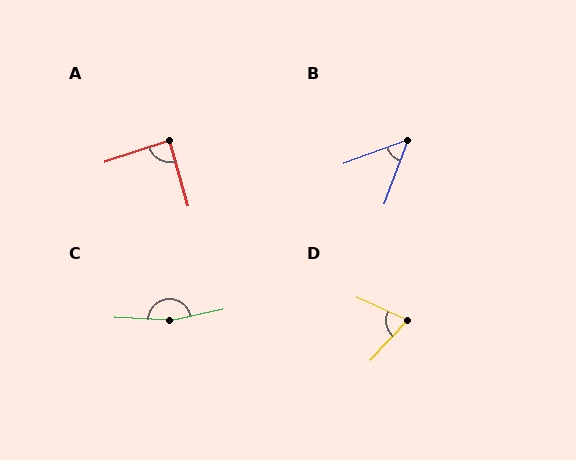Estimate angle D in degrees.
Approximately 72 degrees.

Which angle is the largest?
C, at approximately 165 degrees.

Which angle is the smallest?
B, at approximately 50 degrees.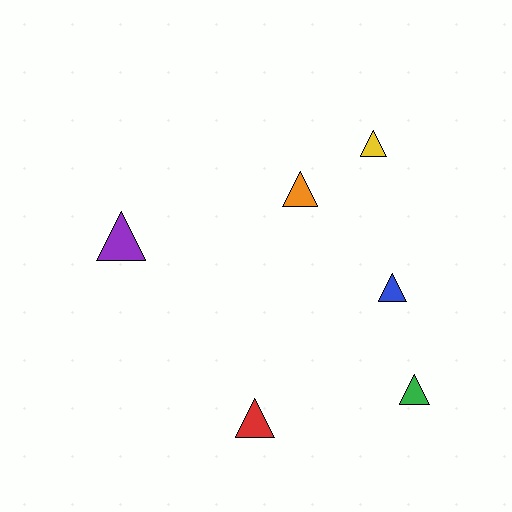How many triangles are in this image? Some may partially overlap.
There are 6 triangles.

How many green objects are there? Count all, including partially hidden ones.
There is 1 green object.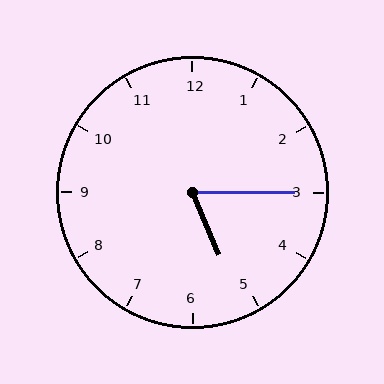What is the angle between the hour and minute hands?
Approximately 68 degrees.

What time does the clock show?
5:15.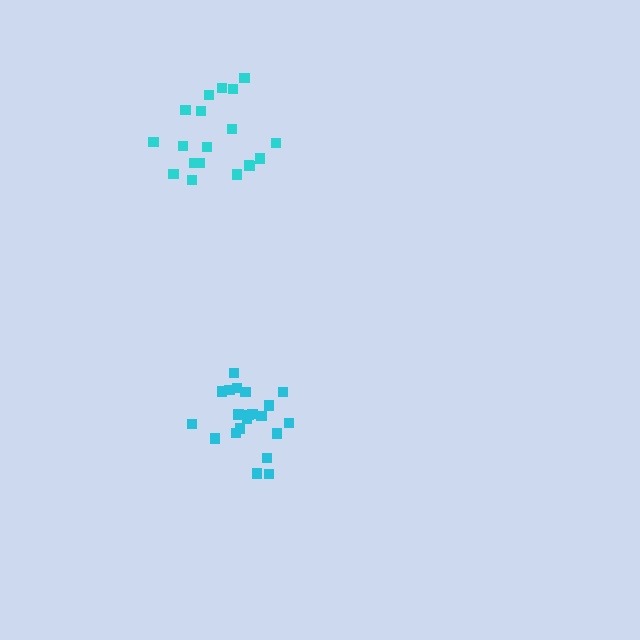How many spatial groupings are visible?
There are 2 spatial groupings.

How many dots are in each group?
Group 1: 21 dots, Group 2: 19 dots (40 total).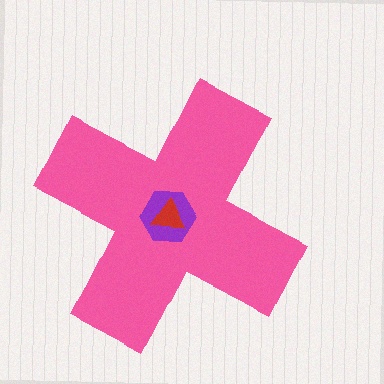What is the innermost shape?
The red triangle.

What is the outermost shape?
The pink cross.